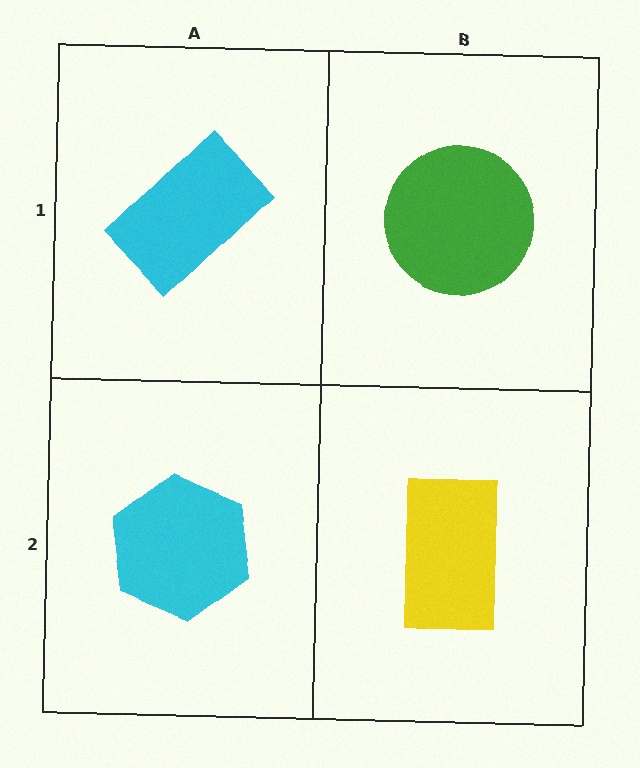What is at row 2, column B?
A yellow rectangle.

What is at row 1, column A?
A cyan rectangle.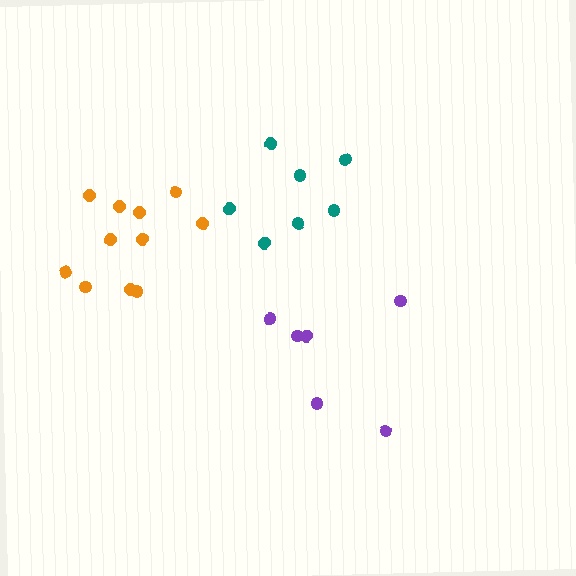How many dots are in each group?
Group 1: 7 dots, Group 2: 6 dots, Group 3: 11 dots (24 total).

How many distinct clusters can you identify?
There are 3 distinct clusters.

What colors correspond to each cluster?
The clusters are colored: teal, purple, orange.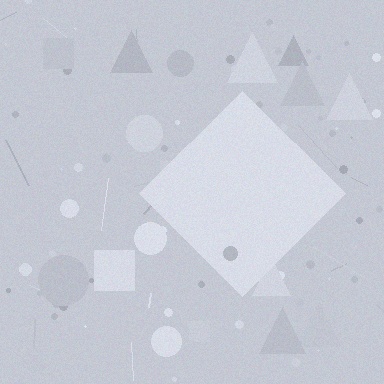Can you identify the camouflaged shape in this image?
The camouflaged shape is a diamond.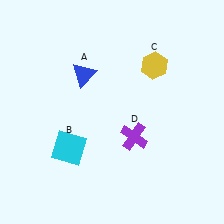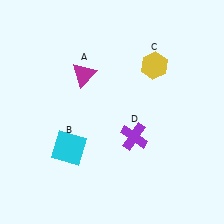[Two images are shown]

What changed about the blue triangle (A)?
In Image 1, A is blue. In Image 2, it changed to magenta.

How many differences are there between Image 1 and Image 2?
There is 1 difference between the two images.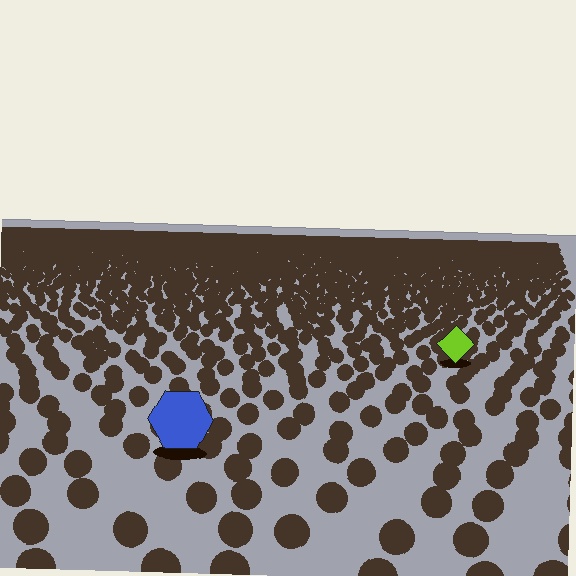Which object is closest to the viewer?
The blue hexagon is closest. The texture marks near it are larger and more spread out.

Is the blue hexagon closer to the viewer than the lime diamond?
Yes. The blue hexagon is closer — you can tell from the texture gradient: the ground texture is coarser near it.